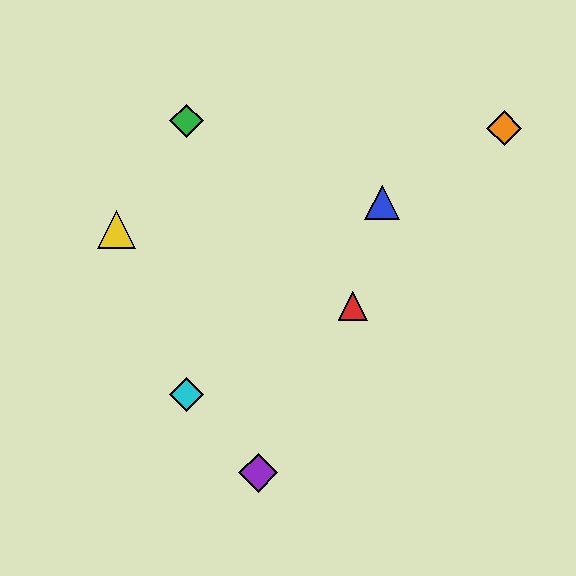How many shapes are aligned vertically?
2 shapes (the green diamond, the cyan diamond) are aligned vertically.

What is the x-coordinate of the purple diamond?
The purple diamond is at x≈258.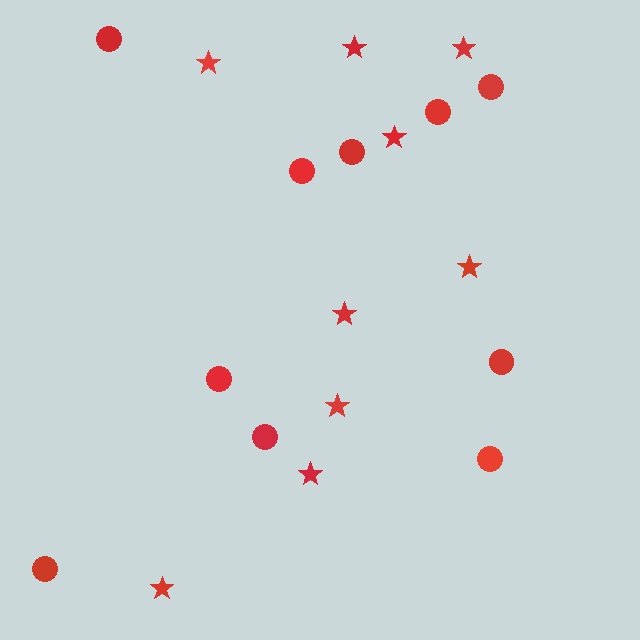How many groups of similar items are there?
There are 2 groups: one group of circles (10) and one group of stars (9).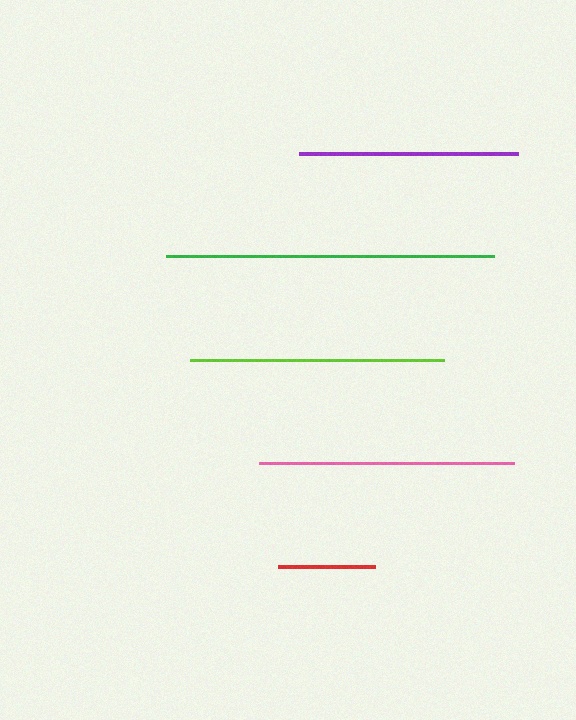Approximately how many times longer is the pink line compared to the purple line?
The pink line is approximately 1.2 times the length of the purple line.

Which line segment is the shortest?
The red line is the shortest at approximately 97 pixels.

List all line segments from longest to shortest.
From longest to shortest: green, pink, lime, purple, red.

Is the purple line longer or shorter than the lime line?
The lime line is longer than the purple line.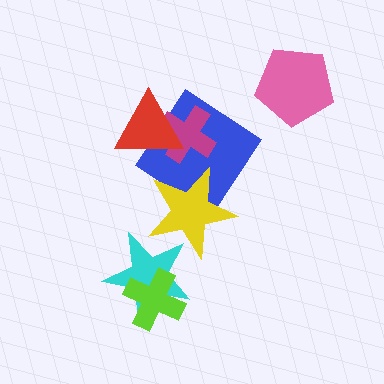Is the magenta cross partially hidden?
Yes, it is partially covered by another shape.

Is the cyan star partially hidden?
Yes, it is partially covered by another shape.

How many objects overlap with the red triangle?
2 objects overlap with the red triangle.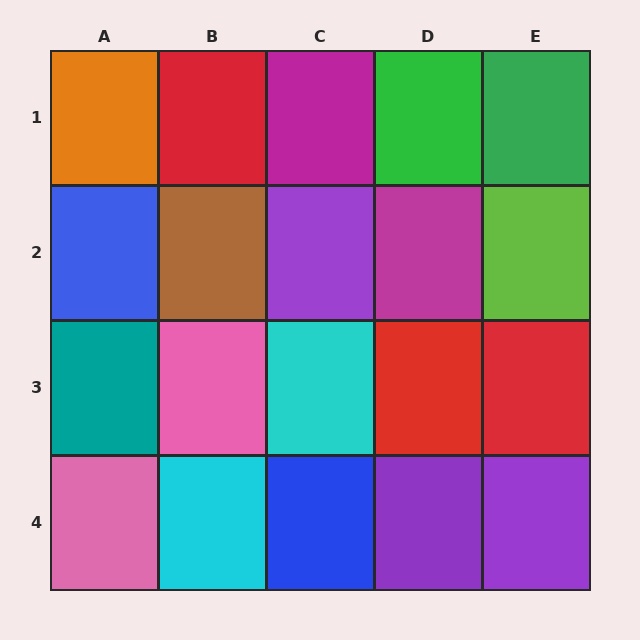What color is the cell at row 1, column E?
Green.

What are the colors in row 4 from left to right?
Pink, cyan, blue, purple, purple.